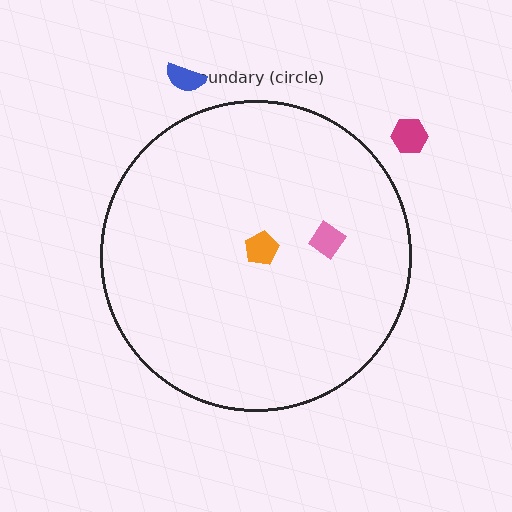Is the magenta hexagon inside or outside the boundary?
Outside.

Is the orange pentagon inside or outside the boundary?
Inside.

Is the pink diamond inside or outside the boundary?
Inside.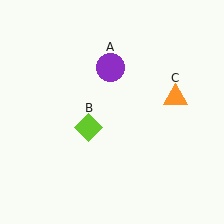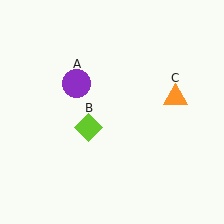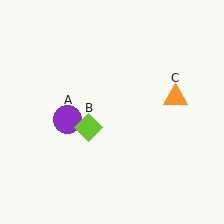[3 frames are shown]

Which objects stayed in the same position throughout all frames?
Lime diamond (object B) and orange triangle (object C) remained stationary.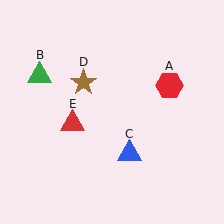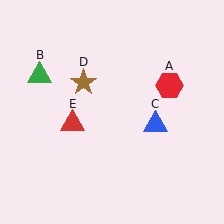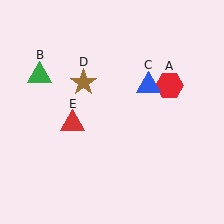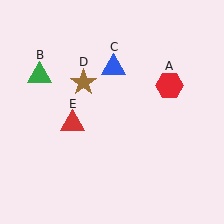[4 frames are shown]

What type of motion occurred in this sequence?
The blue triangle (object C) rotated counterclockwise around the center of the scene.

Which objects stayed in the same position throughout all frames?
Red hexagon (object A) and green triangle (object B) and brown star (object D) and red triangle (object E) remained stationary.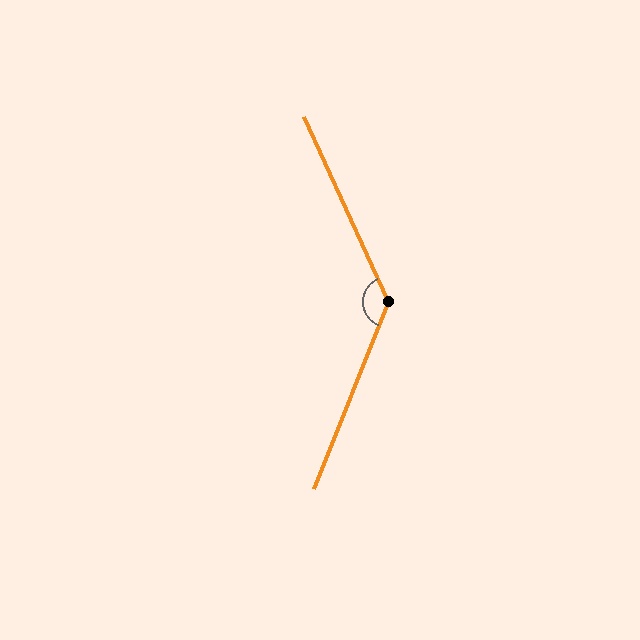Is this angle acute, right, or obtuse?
It is obtuse.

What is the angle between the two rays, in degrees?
Approximately 134 degrees.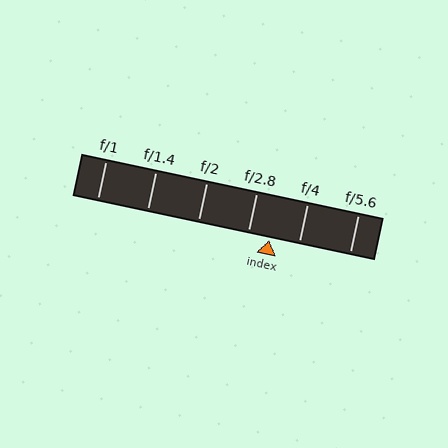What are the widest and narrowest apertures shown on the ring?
The widest aperture shown is f/1 and the narrowest is f/5.6.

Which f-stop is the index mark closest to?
The index mark is closest to f/2.8.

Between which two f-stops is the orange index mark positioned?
The index mark is between f/2.8 and f/4.